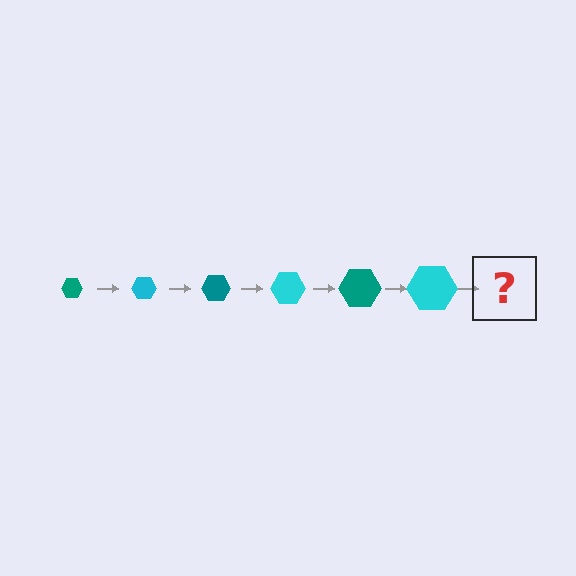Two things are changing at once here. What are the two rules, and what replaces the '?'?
The two rules are that the hexagon grows larger each step and the color cycles through teal and cyan. The '?' should be a teal hexagon, larger than the previous one.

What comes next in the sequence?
The next element should be a teal hexagon, larger than the previous one.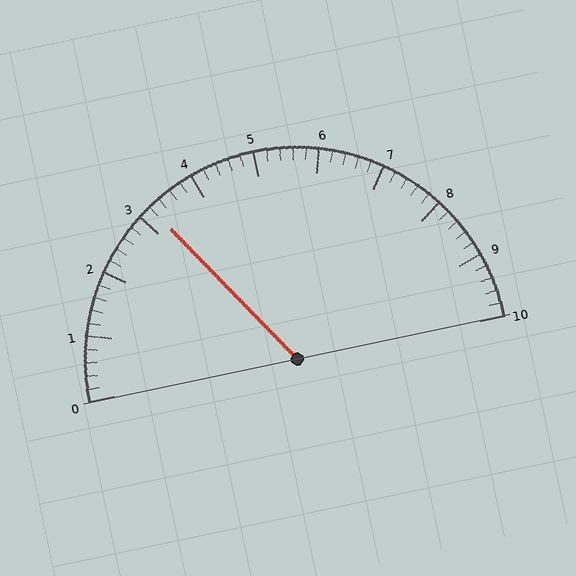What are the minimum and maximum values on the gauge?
The gauge ranges from 0 to 10.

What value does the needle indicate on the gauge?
The needle indicates approximately 3.2.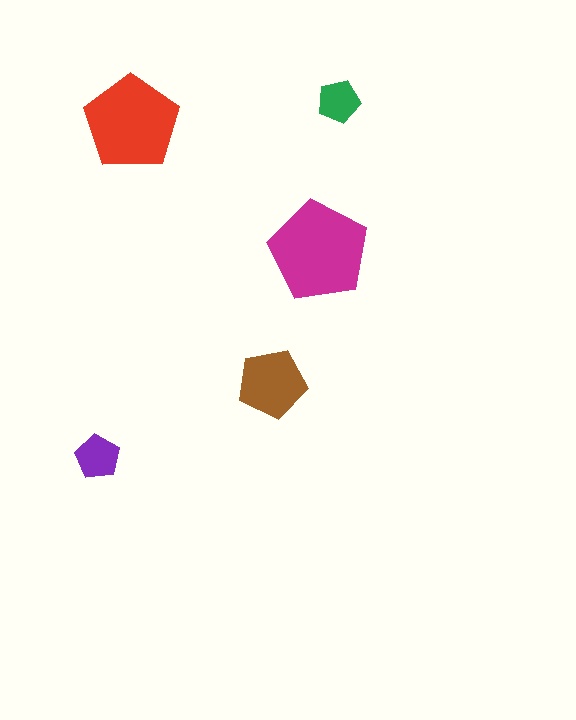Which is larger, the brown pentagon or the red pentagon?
The red one.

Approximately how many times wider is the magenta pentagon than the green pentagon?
About 2.5 times wider.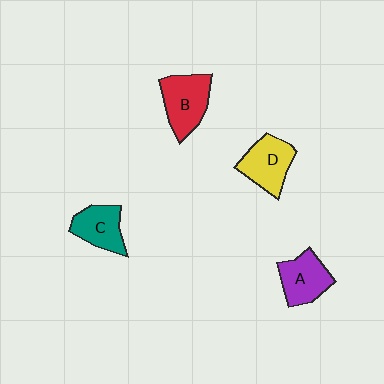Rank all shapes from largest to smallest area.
From largest to smallest: B (red), D (yellow), A (purple), C (teal).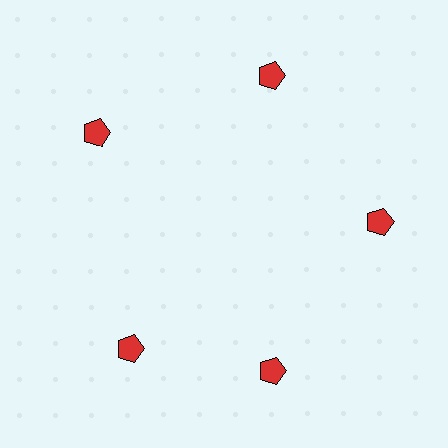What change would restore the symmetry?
The symmetry would be restored by rotating it back into even spacing with its neighbors so that all 5 pentagons sit at equal angles and equal distance from the center.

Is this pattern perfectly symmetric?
No. The 5 red pentagons are arranged in a ring, but one element near the 8 o'clock position is rotated out of alignment along the ring, breaking the 5-fold rotational symmetry.